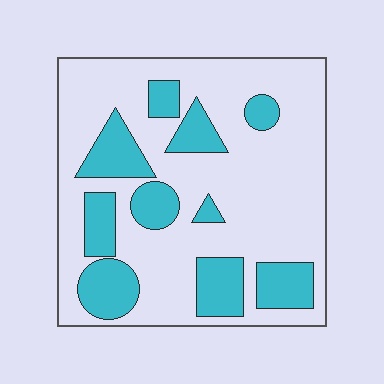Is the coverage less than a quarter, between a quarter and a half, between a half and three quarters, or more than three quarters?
Between a quarter and a half.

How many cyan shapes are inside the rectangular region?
10.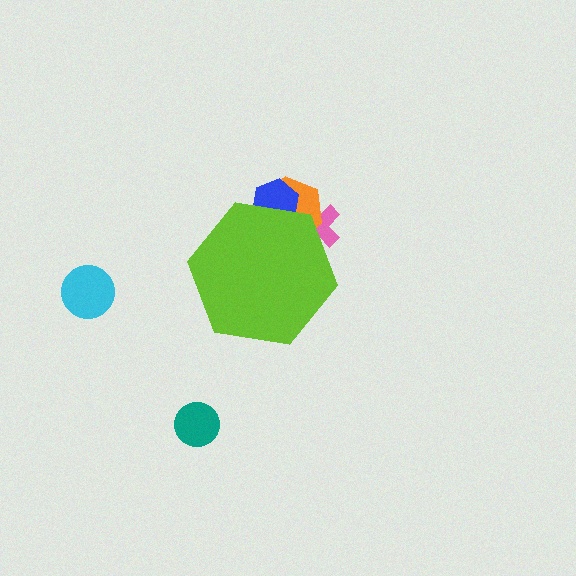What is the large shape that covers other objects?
A lime hexagon.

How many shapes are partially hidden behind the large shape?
3 shapes are partially hidden.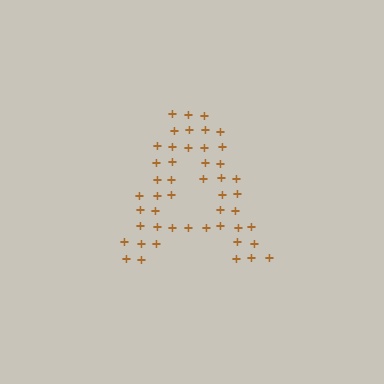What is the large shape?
The large shape is the letter A.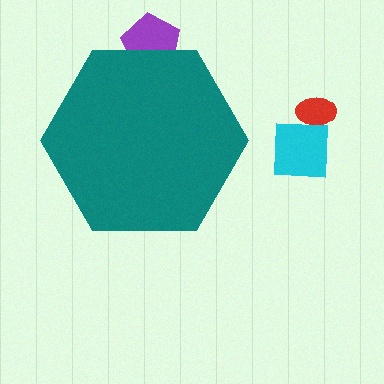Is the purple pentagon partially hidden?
Yes, the purple pentagon is partially hidden behind the teal hexagon.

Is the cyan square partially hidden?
No, the cyan square is fully visible.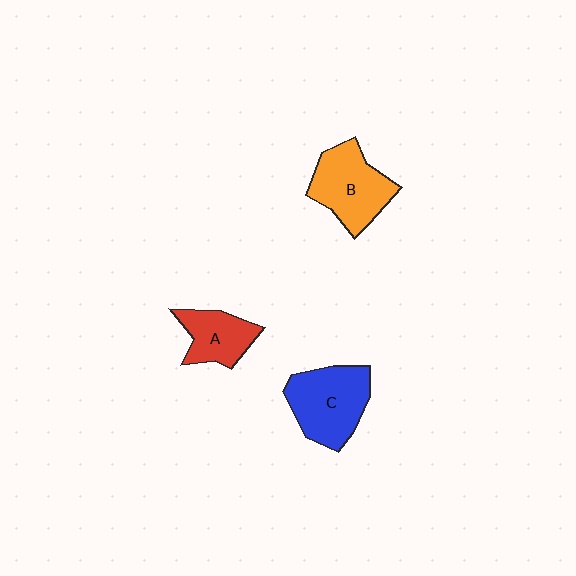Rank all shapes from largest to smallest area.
From largest to smallest: C (blue), B (orange), A (red).